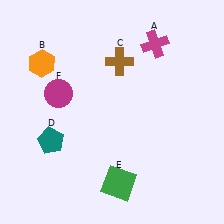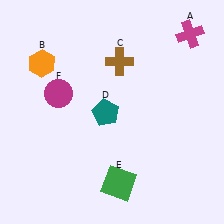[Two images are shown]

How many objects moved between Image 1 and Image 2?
2 objects moved between the two images.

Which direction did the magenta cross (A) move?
The magenta cross (A) moved right.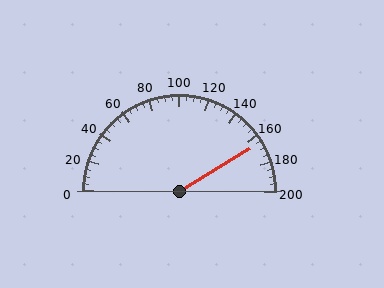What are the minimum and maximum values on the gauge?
The gauge ranges from 0 to 200.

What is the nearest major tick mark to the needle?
The nearest major tick mark is 160.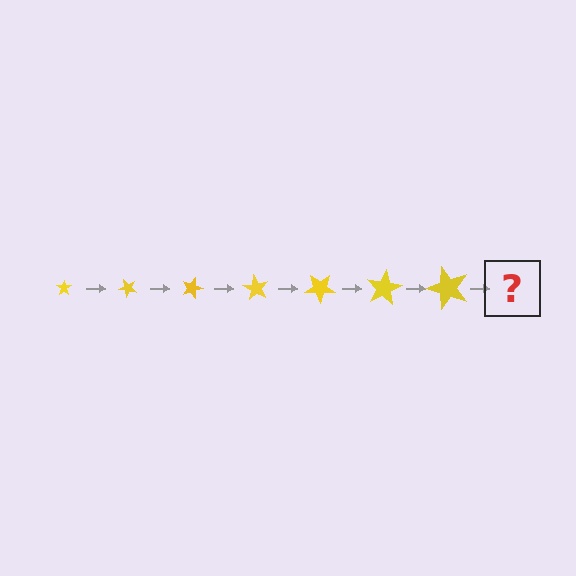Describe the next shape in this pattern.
It should be a star, larger than the previous one and rotated 315 degrees from the start.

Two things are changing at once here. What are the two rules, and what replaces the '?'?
The two rules are that the star grows larger each step and it rotates 45 degrees each step. The '?' should be a star, larger than the previous one and rotated 315 degrees from the start.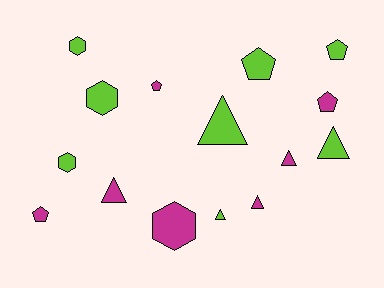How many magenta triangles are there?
There are 3 magenta triangles.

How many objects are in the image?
There are 15 objects.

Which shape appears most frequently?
Triangle, with 6 objects.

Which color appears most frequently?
Lime, with 8 objects.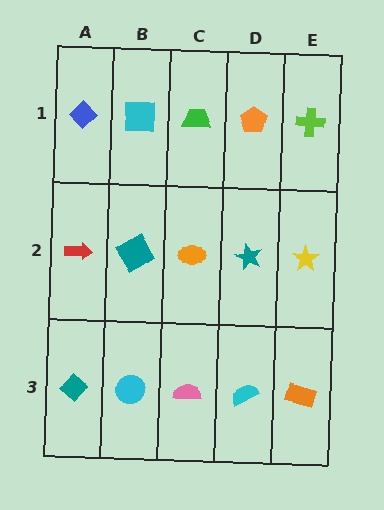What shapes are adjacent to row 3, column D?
A teal star (row 2, column D), a pink semicircle (row 3, column C), an orange rectangle (row 3, column E).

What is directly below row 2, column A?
A teal diamond.